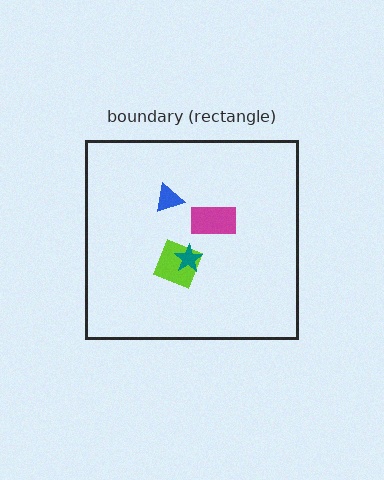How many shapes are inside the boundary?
4 inside, 0 outside.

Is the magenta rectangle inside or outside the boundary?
Inside.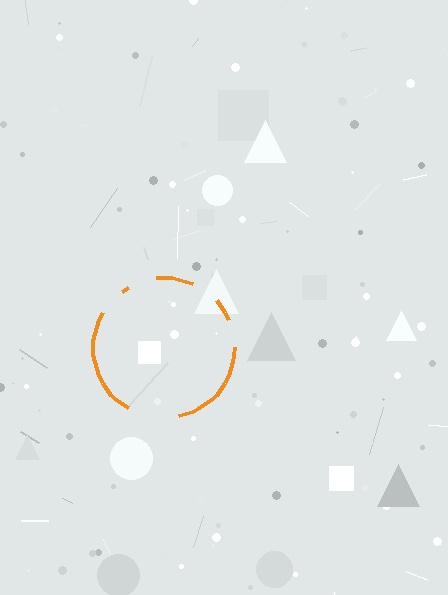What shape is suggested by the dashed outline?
The dashed outline suggests a circle.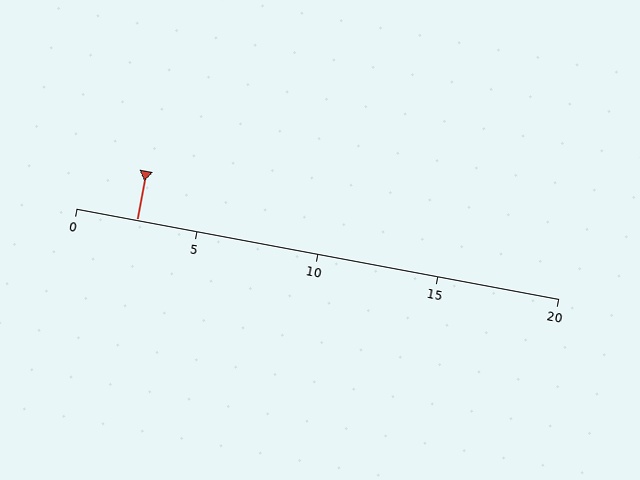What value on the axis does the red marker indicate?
The marker indicates approximately 2.5.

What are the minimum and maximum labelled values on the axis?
The axis runs from 0 to 20.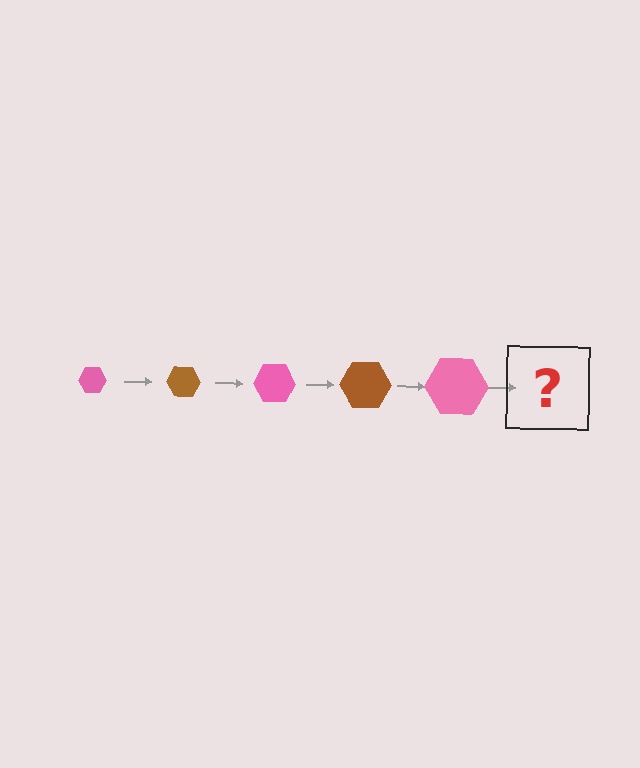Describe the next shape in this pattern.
It should be a brown hexagon, larger than the previous one.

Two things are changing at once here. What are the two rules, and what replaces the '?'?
The two rules are that the hexagon grows larger each step and the color cycles through pink and brown. The '?' should be a brown hexagon, larger than the previous one.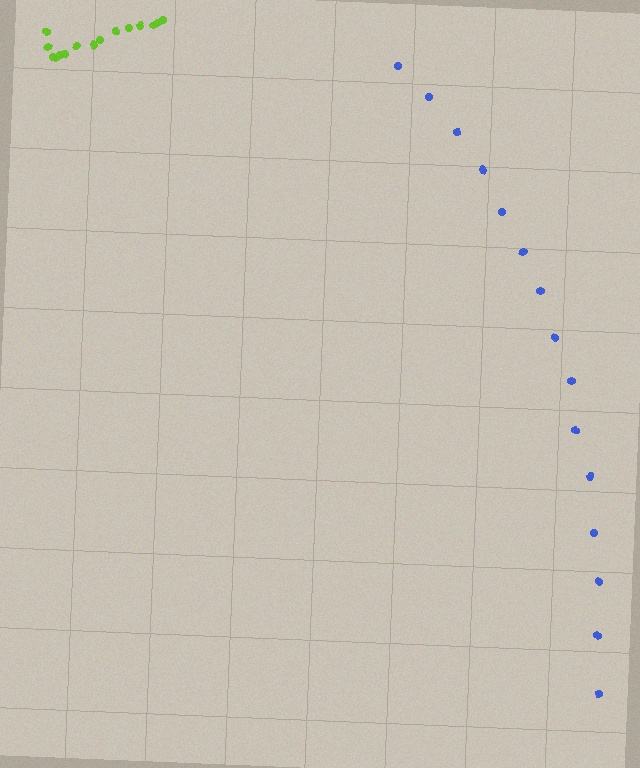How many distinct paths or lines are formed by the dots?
There are 2 distinct paths.